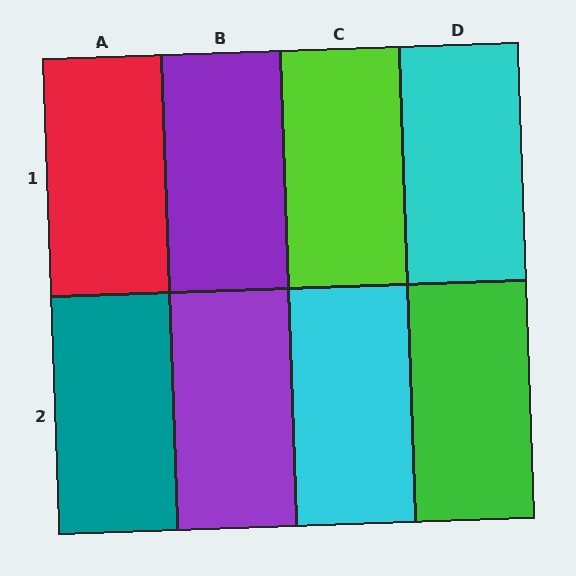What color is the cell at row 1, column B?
Purple.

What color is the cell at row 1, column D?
Cyan.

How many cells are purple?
2 cells are purple.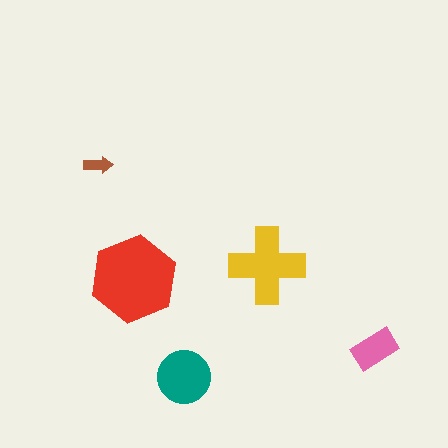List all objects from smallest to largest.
The brown arrow, the pink rectangle, the teal circle, the yellow cross, the red hexagon.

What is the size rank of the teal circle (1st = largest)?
3rd.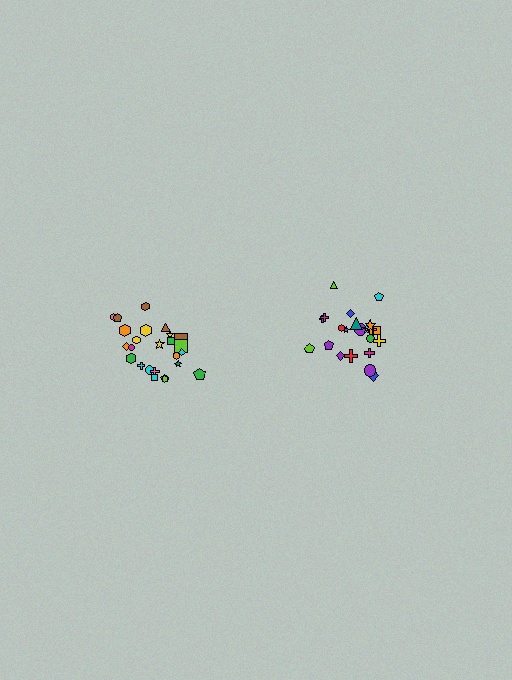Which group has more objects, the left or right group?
The left group.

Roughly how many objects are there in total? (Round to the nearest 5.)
Roughly 45 objects in total.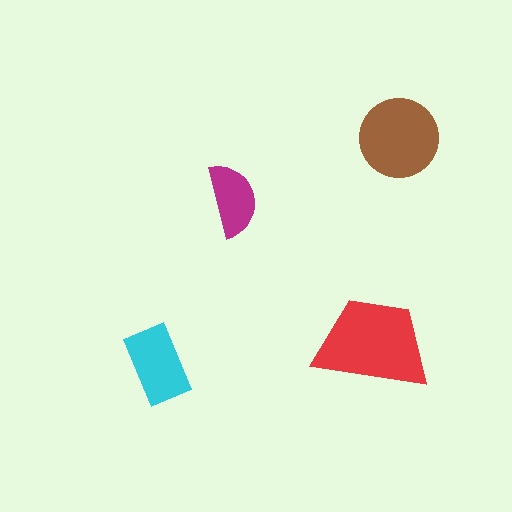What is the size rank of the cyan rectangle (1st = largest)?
3rd.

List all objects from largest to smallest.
The red trapezoid, the brown circle, the cyan rectangle, the magenta semicircle.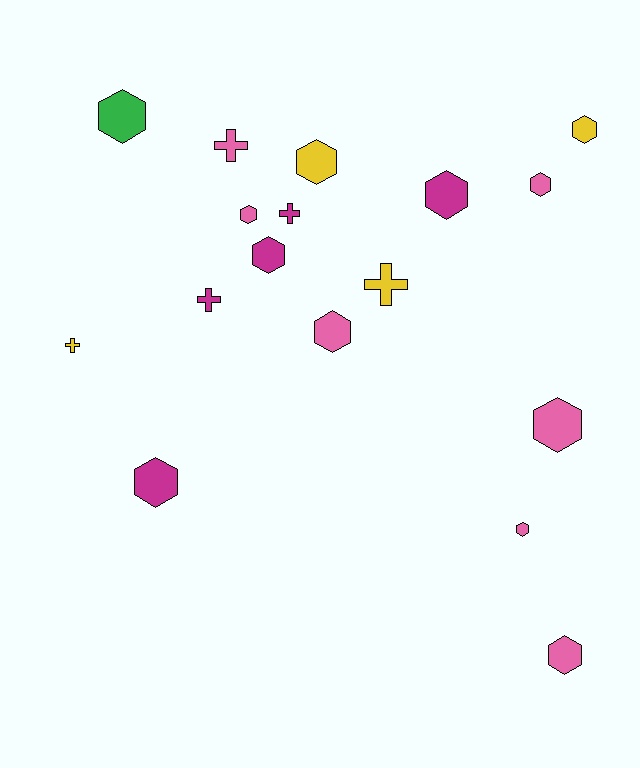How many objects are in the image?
There are 17 objects.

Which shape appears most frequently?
Hexagon, with 12 objects.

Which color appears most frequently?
Pink, with 7 objects.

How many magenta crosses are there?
There are 2 magenta crosses.